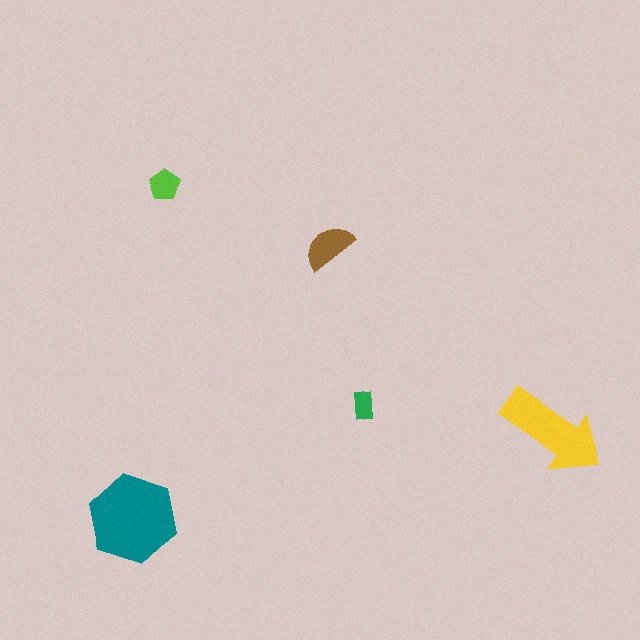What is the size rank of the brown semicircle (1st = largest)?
3rd.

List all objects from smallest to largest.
The green rectangle, the lime pentagon, the brown semicircle, the yellow arrow, the teal hexagon.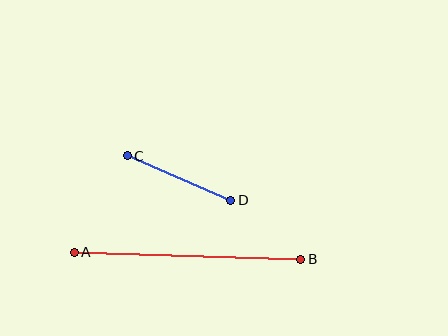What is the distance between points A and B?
The distance is approximately 226 pixels.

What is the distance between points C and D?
The distance is approximately 113 pixels.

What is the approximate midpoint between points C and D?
The midpoint is at approximately (179, 178) pixels.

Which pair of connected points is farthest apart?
Points A and B are farthest apart.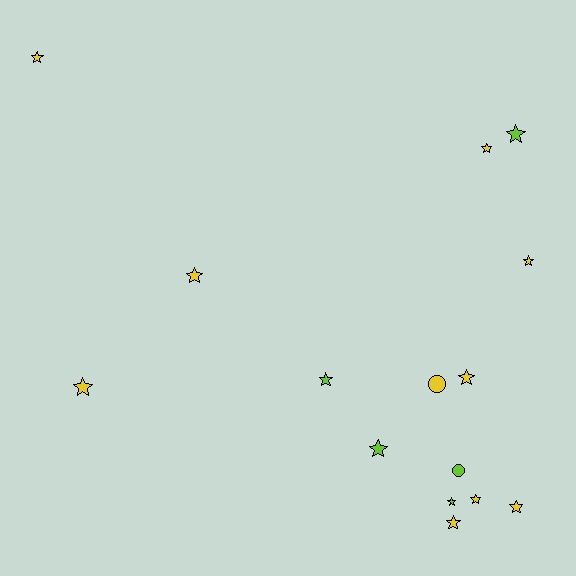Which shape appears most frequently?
Star, with 13 objects.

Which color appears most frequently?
Yellow, with 10 objects.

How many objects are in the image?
There are 15 objects.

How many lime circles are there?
There is 1 lime circle.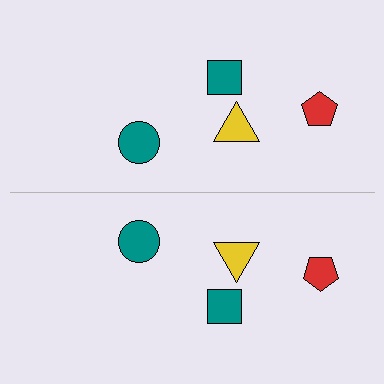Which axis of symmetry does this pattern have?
The pattern has a horizontal axis of symmetry running through the center of the image.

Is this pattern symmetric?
Yes, this pattern has bilateral (reflection) symmetry.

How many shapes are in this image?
There are 8 shapes in this image.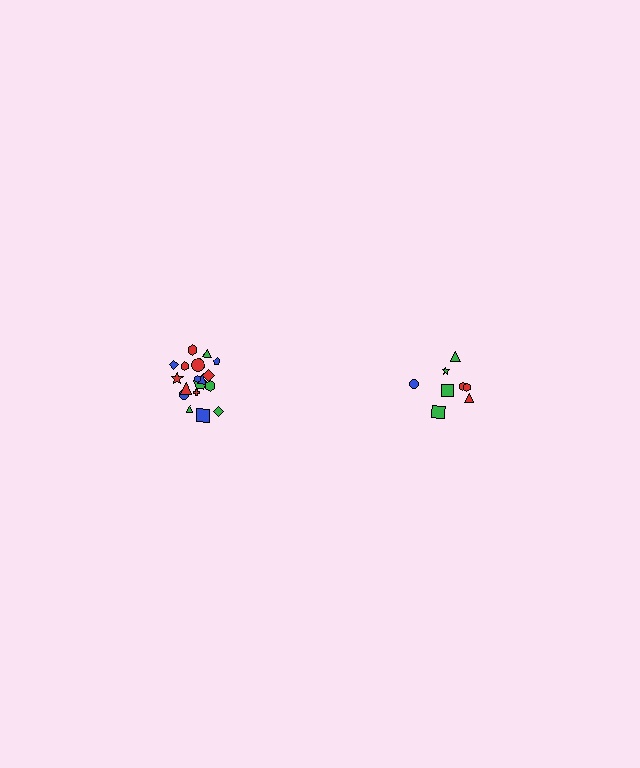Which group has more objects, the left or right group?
The left group.